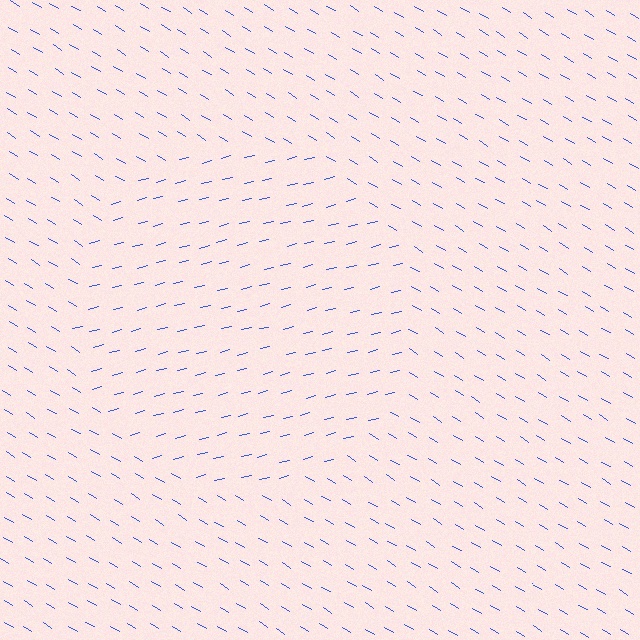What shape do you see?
I see a circle.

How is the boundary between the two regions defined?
The boundary is defined purely by a change in line orientation (approximately 45 degrees difference). All lines are the same color and thickness.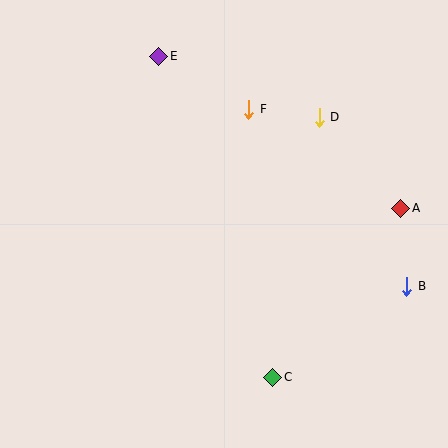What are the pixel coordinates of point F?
Point F is at (249, 109).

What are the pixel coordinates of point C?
Point C is at (273, 377).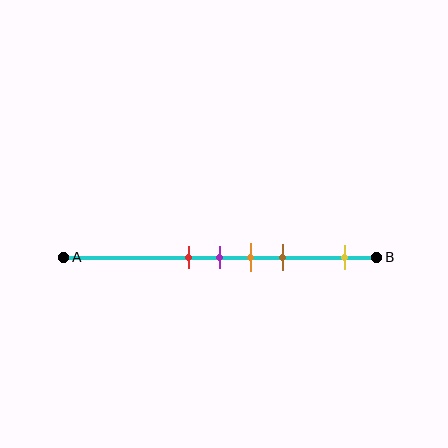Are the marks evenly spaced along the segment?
No, the marks are not evenly spaced.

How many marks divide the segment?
There are 5 marks dividing the segment.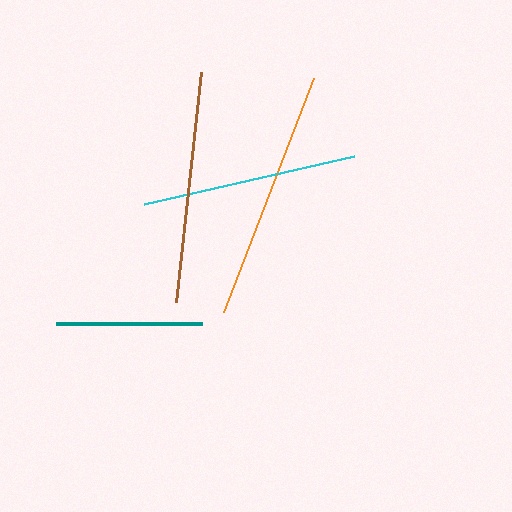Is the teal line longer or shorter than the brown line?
The brown line is longer than the teal line.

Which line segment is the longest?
The orange line is the longest at approximately 251 pixels.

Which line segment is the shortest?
The teal line is the shortest at approximately 147 pixels.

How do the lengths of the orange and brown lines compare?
The orange and brown lines are approximately the same length.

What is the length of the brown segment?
The brown segment is approximately 232 pixels long.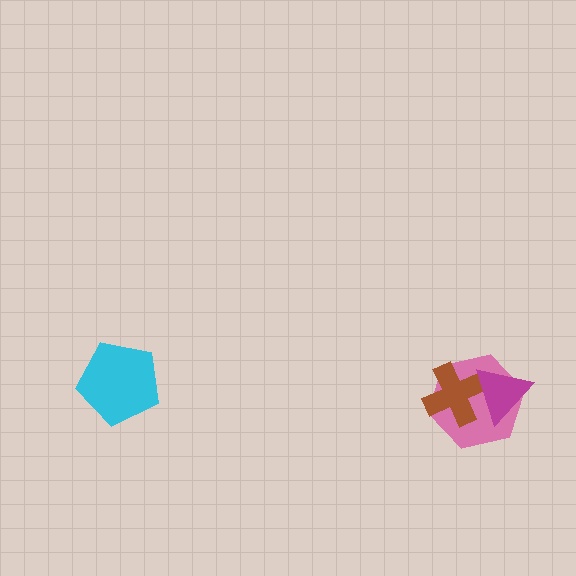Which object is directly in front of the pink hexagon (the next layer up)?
The brown cross is directly in front of the pink hexagon.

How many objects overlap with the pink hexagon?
2 objects overlap with the pink hexagon.